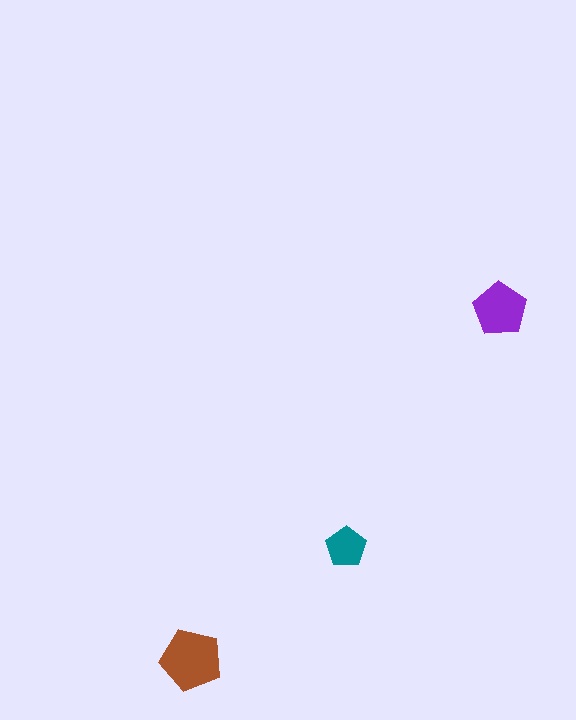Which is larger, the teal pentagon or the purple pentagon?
The purple one.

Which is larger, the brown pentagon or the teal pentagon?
The brown one.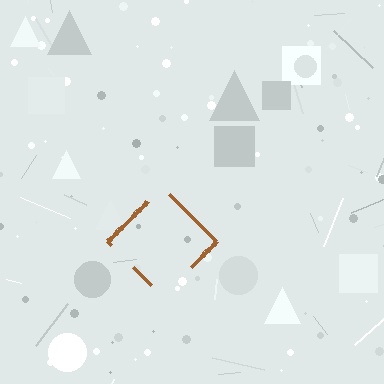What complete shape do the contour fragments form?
The contour fragments form a diamond.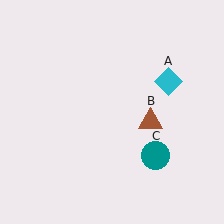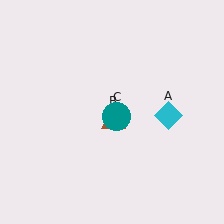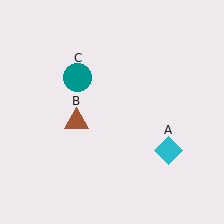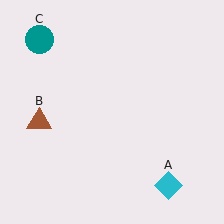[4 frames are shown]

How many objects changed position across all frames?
3 objects changed position: cyan diamond (object A), brown triangle (object B), teal circle (object C).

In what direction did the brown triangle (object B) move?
The brown triangle (object B) moved left.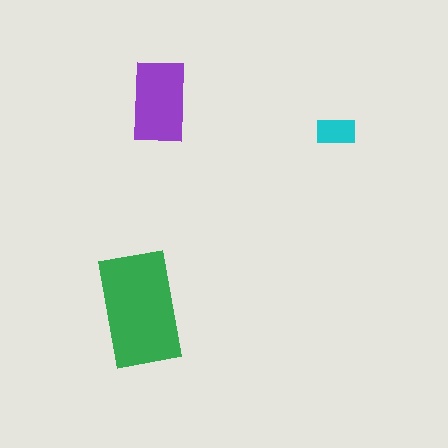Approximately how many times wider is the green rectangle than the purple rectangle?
About 1.5 times wider.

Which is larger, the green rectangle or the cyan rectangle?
The green one.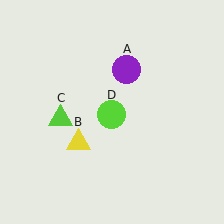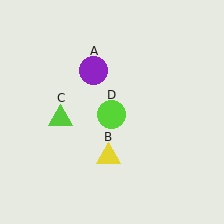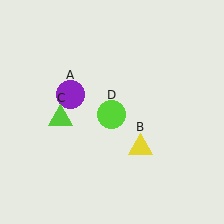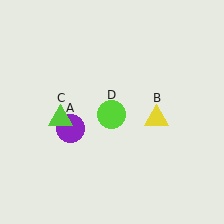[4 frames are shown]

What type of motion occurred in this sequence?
The purple circle (object A), yellow triangle (object B) rotated counterclockwise around the center of the scene.